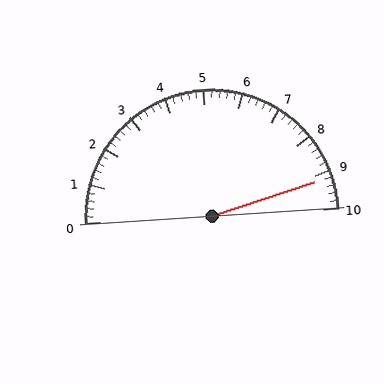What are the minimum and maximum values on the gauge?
The gauge ranges from 0 to 10.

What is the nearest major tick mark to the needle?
The nearest major tick mark is 9.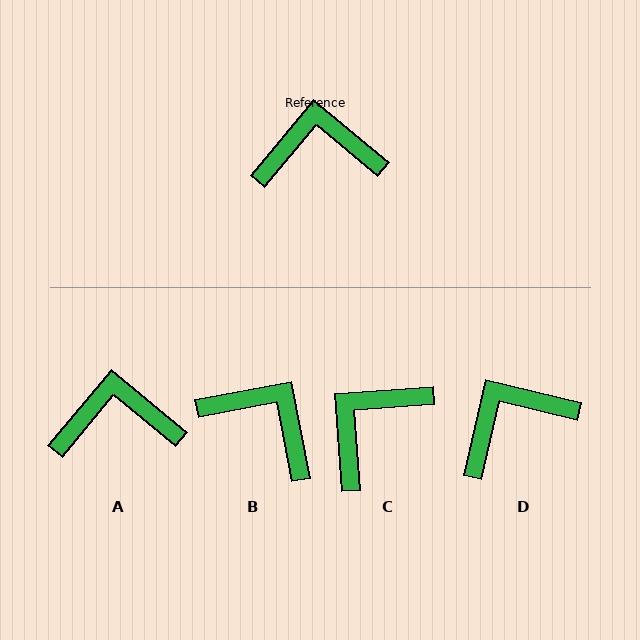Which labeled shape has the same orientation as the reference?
A.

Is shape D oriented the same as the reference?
No, it is off by about 27 degrees.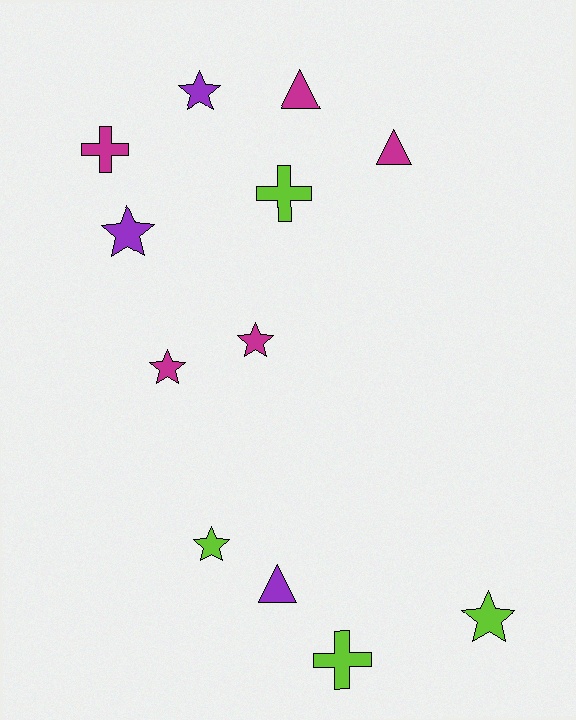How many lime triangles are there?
There are no lime triangles.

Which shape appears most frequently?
Star, with 6 objects.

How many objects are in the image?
There are 12 objects.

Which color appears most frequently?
Magenta, with 5 objects.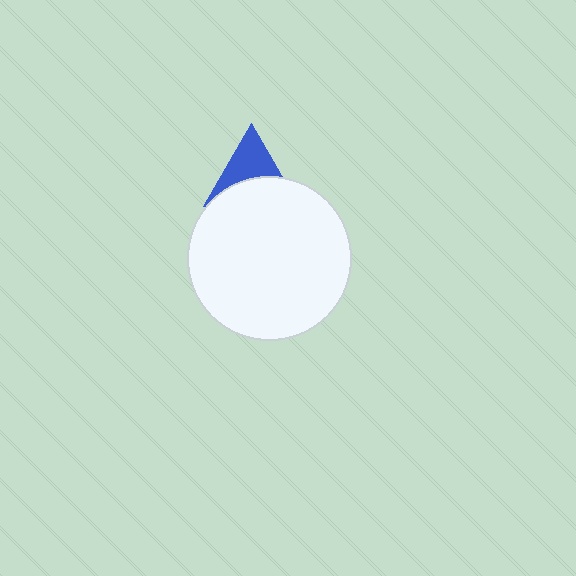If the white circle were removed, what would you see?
You would see the complete blue triangle.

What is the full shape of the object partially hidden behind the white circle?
The partially hidden object is a blue triangle.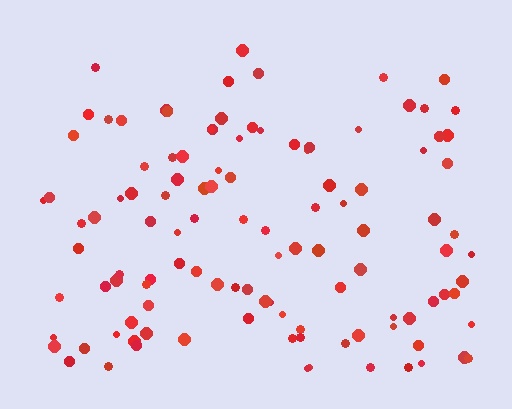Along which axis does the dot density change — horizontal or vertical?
Vertical.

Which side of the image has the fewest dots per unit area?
The top.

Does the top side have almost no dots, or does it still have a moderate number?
Still a moderate number, just noticeably fewer than the bottom.